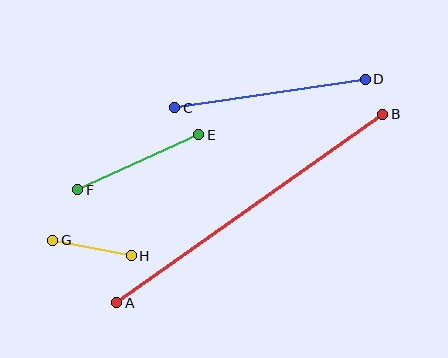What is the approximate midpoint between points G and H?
The midpoint is at approximately (92, 248) pixels.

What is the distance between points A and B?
The distance is approximately 326 pixels.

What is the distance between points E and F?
The distance is approximately 133 pixels.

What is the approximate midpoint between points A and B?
The midpoint is at approximately (250, 209) pixels.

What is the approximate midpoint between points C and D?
The midpoint is at approximately (270, 94) pixels.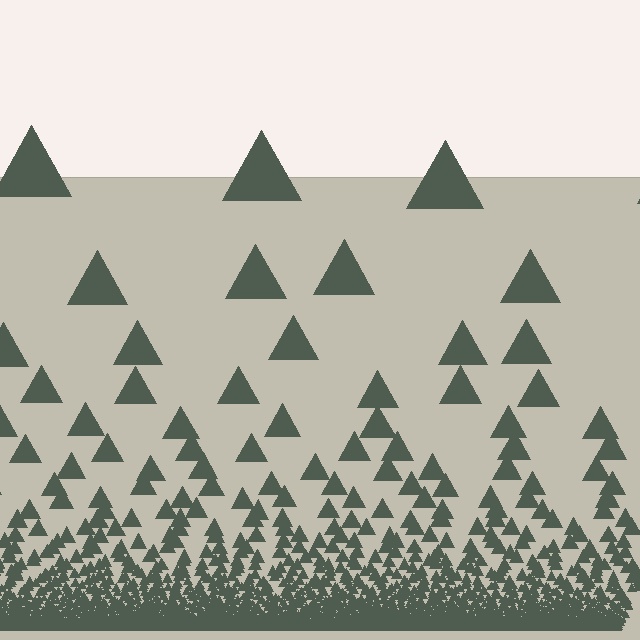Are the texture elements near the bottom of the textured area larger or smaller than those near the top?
Smaller. The gradient is inverted — elements near the bottom are smaller and denser.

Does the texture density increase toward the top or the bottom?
Density increases toward the bottom.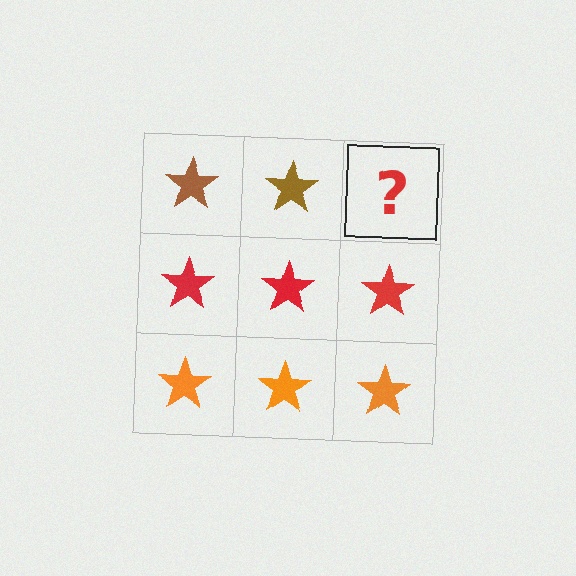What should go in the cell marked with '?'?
The missing cell should contain a brown star.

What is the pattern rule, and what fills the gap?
The rule is that each row has a consistent color. The gap should be filled with a brown star.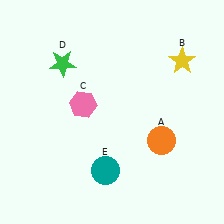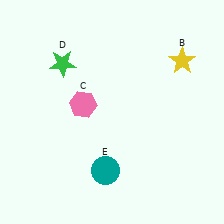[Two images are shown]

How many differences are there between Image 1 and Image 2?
There is 1 difference between the two images.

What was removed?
The orange circle (A) was removed in Image 2.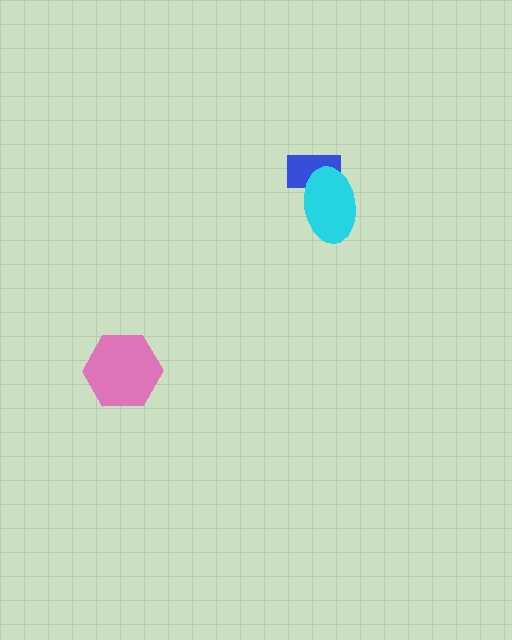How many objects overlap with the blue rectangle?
1 object overlaps with the blue rectangle.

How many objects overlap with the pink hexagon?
0 objects overlap with the pink hexagon.